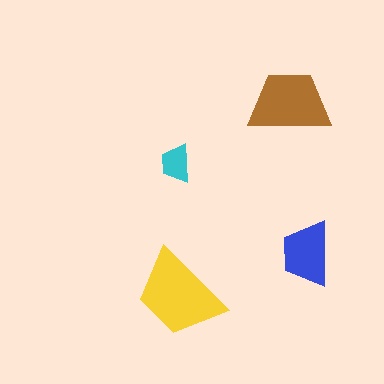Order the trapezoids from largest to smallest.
the yellow one, the brown one, the blue one, the cyan one.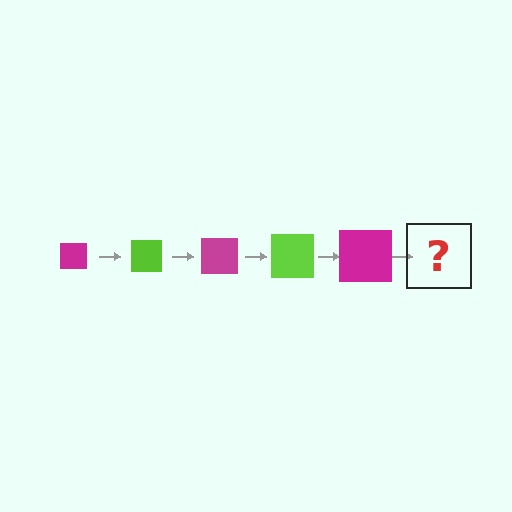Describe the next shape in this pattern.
It should be a lime square, larger than the previous one.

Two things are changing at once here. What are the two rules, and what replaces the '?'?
The two rules are that the square grows larger each step and the color cycles through magenta and lime. The '?' should be a lime square, larger than the previous one.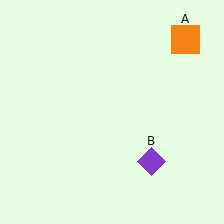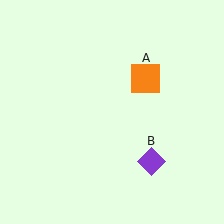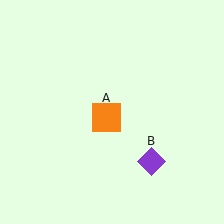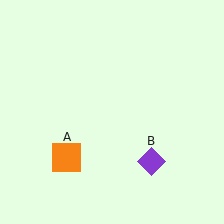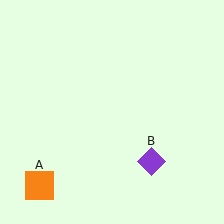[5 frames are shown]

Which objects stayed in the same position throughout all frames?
Purple diamond (object B) remained stationary.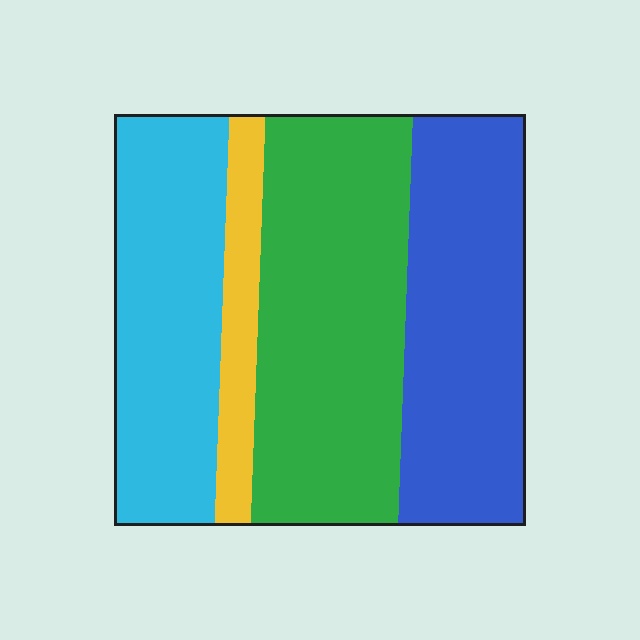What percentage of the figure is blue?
Blue covers 29% of the figure.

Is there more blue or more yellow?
Blue.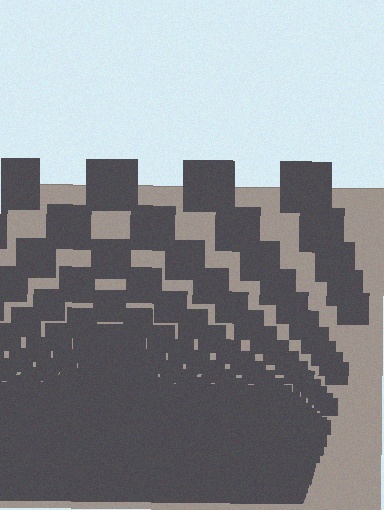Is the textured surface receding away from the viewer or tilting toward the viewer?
The surface appears to tilt toward the viewer. Texture elements get larger and sparser toward the top.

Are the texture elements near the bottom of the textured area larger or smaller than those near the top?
Smaller. The gradient is inverted — elements near the bottom are smaller and denser.